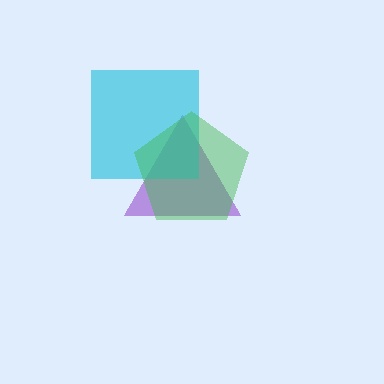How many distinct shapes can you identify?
There are 3 distinct shapes: a purple triangle, a cyan square, a green pentagon.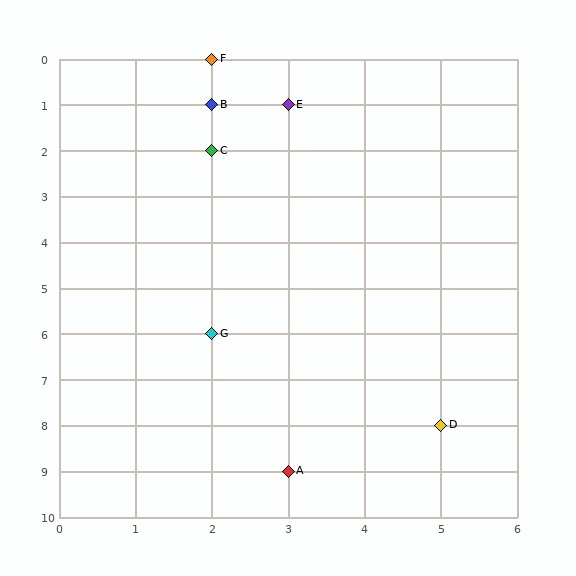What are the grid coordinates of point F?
Point F is at grid coordinates (2, 0).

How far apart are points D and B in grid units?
Points D and B are 3 columns and 7 rows apart (about 7.6 grid units diagonally).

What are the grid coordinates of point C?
Point C is at grid coordinates (2, 2).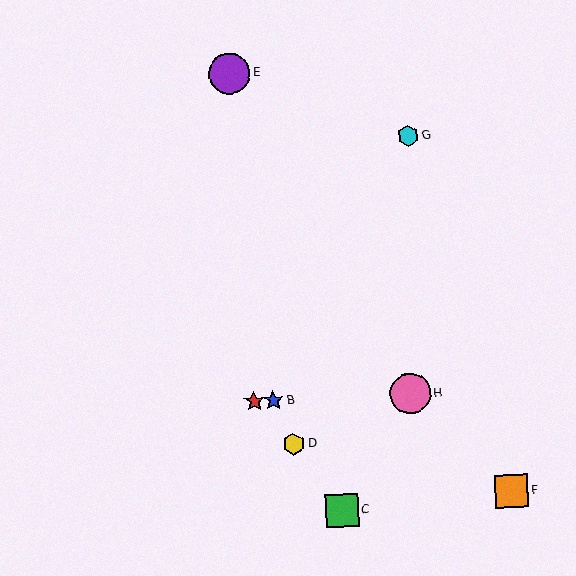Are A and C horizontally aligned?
No, A is at y≈401 and C is at y≈511.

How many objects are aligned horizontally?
3 objects (A, B, H) are aligned horizontally.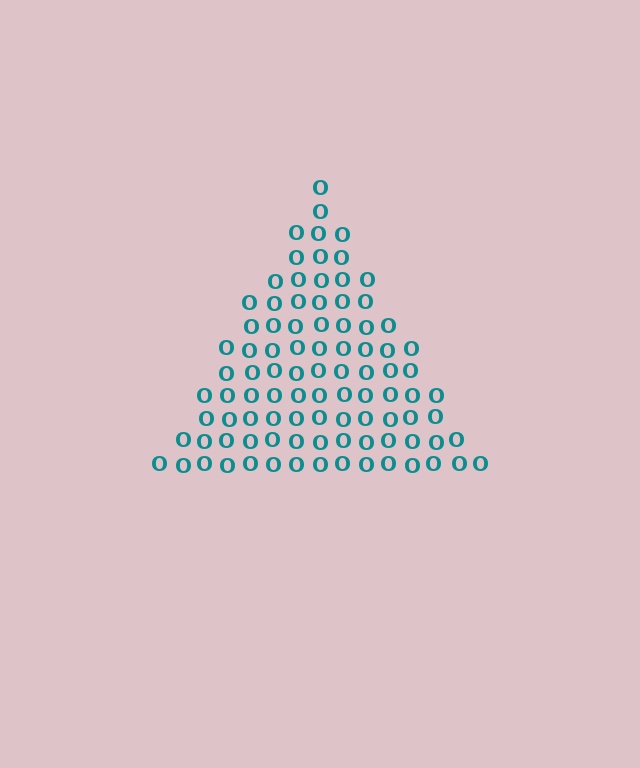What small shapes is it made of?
It is made of small letter O's.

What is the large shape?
The large shape is a triangle.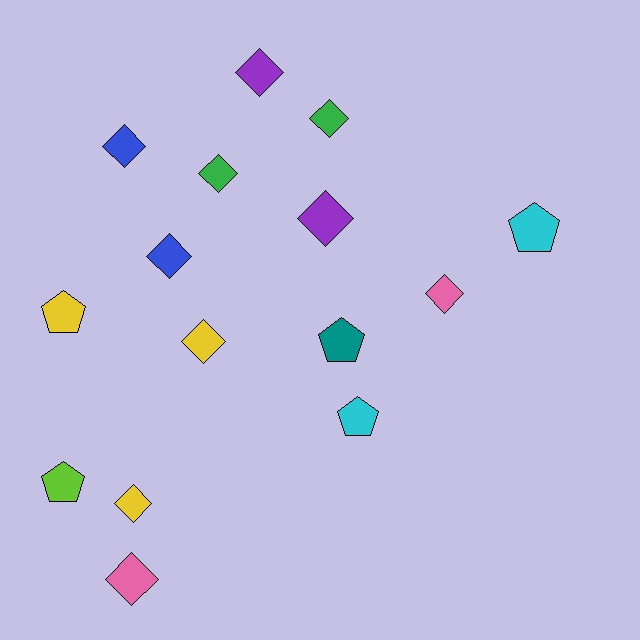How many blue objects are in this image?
There are 2 blue objects.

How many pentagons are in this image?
There are 5 pentagons.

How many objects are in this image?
There are 15 objects.